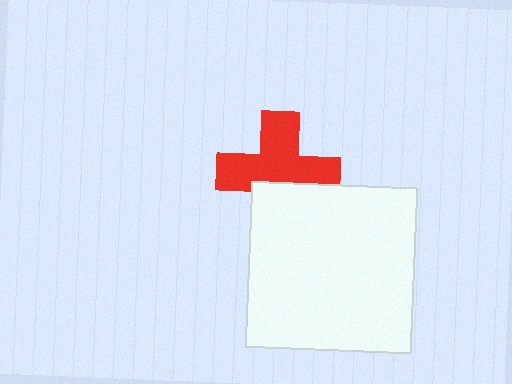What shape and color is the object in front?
The object in front is a white square.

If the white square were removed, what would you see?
You would see the complete red cross.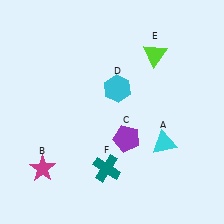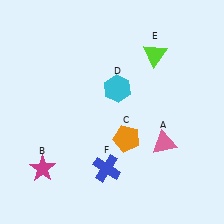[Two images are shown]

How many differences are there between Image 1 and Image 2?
There are 3 differences between the two images.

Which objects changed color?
A changed from cyan to pink. C changed from purple to orange. F changed from teal to blue.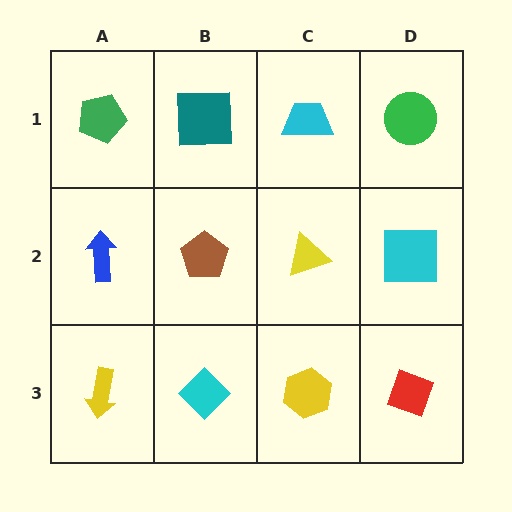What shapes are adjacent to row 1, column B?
A brown pentagon (row 2, column B), a green pentagon (row 1, column A), a cyan trapezoid (row 1, column C).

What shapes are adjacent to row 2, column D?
A green circle (row 1, column D), a red diamond (row 3, column D), a yellow triangle (row 2, column C).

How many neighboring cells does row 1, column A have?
2.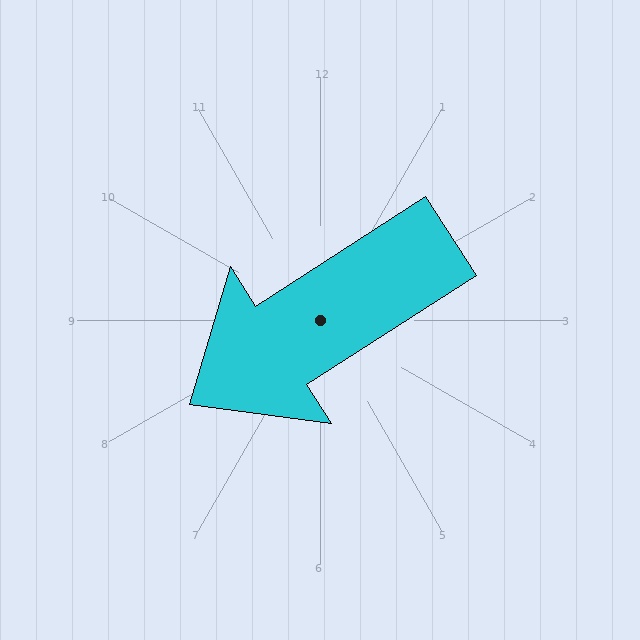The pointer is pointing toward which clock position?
Roughly 8 o'clock.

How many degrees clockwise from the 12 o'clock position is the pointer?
Approximately 237 degrees.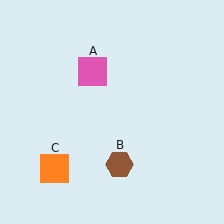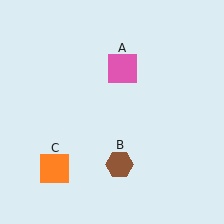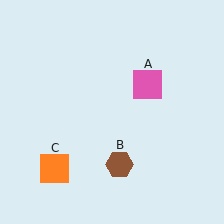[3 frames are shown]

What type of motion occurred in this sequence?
The pink square (object A) rotated clockwise around the center of the scene.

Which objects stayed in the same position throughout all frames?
Brown hexagon (object B) and orange square (object C) remained stationary.